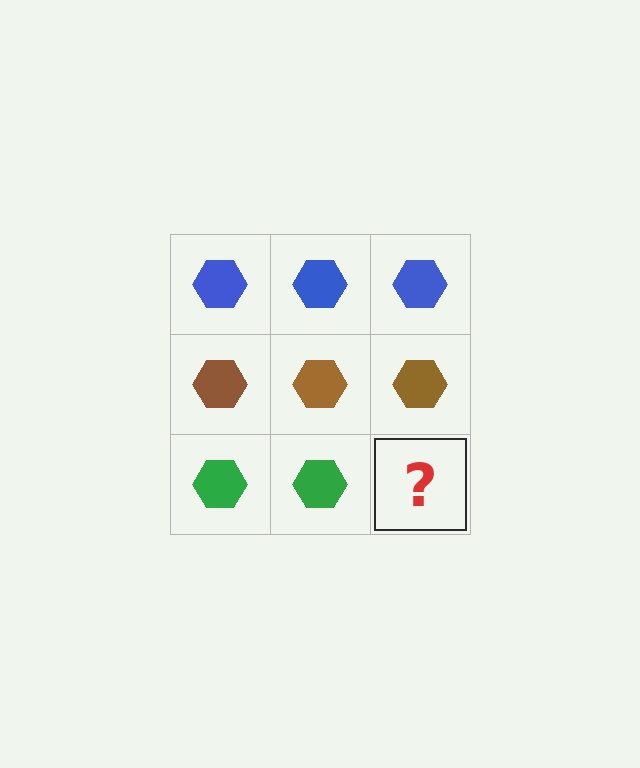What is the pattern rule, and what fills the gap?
The rule is that each row has a consistent color. The gap should be filled with a green hexagon.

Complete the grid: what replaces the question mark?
The question mark should be replaced with a green hexagon.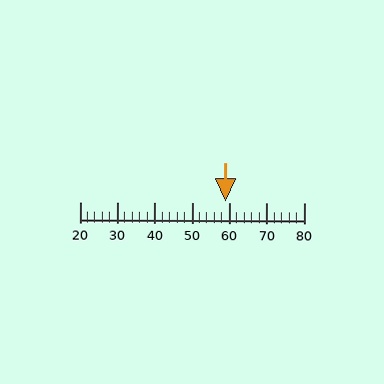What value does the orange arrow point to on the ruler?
The orange arrow points to approximately 59.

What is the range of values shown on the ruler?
The ruler shows values from 20 to 80.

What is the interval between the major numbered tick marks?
The major tick marks are spaced 10 units apart.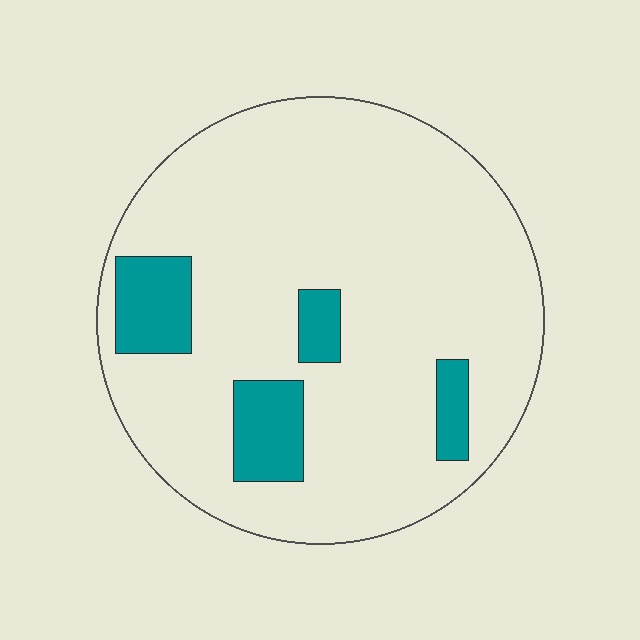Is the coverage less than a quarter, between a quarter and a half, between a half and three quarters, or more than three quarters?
Less than a quarter.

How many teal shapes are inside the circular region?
4.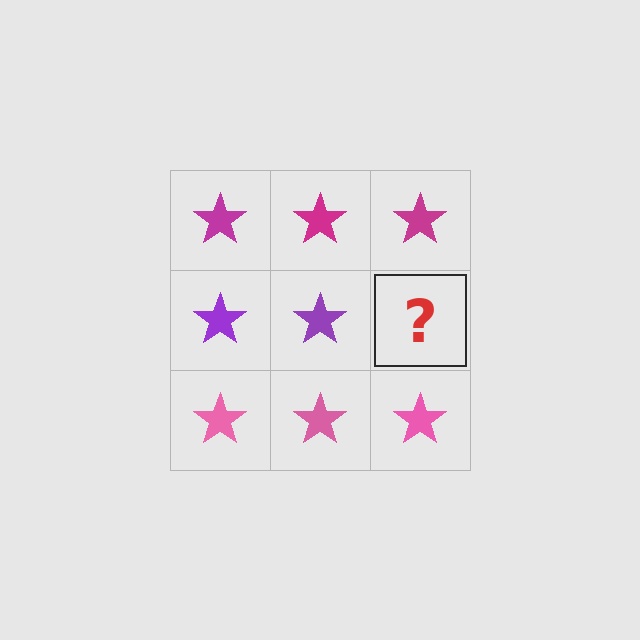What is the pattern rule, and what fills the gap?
The rule is that each row has a consistent color. The gap should be filled with a purple star.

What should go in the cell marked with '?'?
The missing cell should contain a purple star.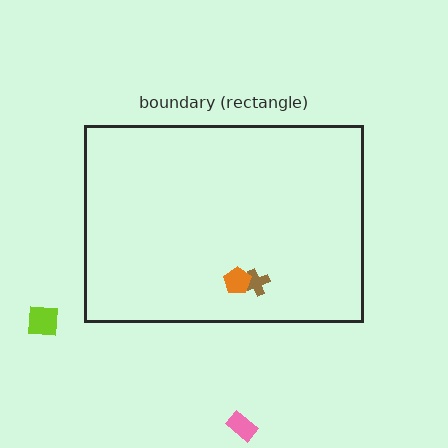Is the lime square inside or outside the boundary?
Outside.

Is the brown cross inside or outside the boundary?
Inside.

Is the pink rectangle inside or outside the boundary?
Outside.